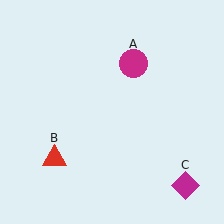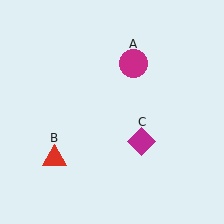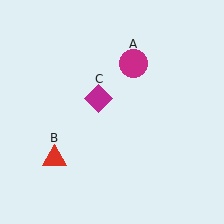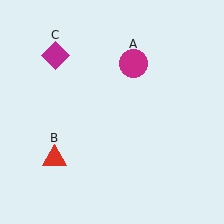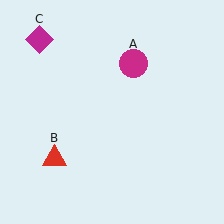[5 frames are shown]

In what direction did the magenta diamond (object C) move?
The magenta diamond (object C) moved up and to the left.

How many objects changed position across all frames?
1 object changed position: magenta diamond (object C).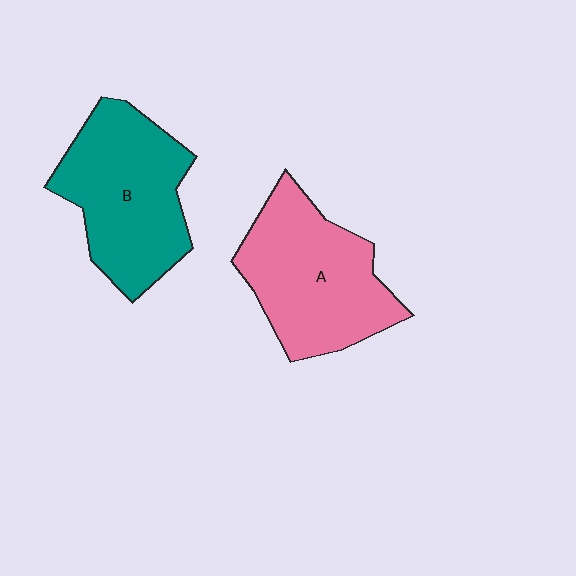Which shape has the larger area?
Shape B (teal).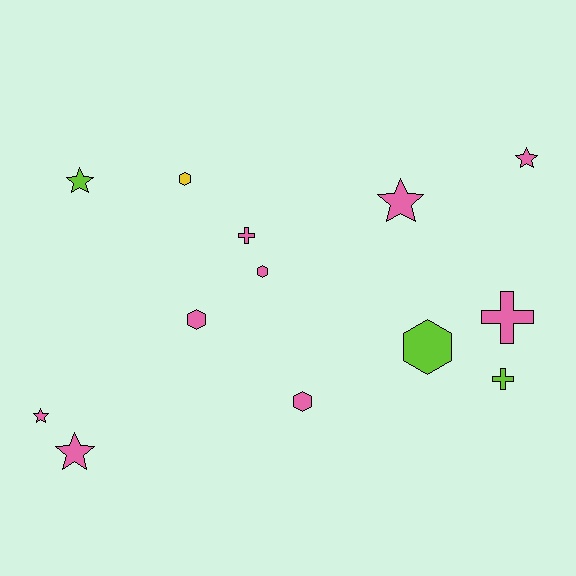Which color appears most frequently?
Pink, with 9 objects.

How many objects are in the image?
There are 13 objects.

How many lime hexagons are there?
There is 1 lime hexagon.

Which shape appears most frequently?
Hexagon, with 5 objects.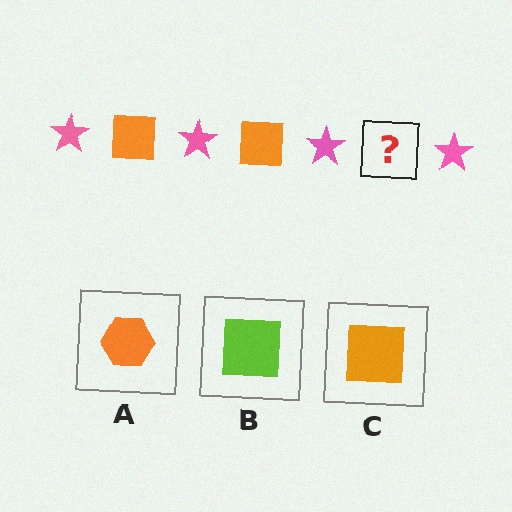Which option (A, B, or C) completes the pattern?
C.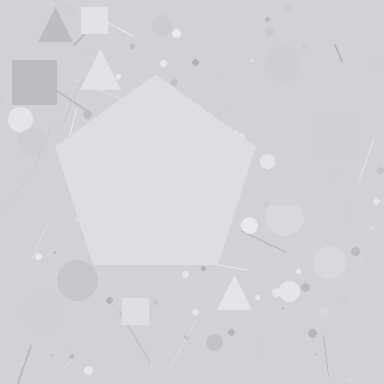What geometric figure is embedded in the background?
A pentagon is embedded in the background.